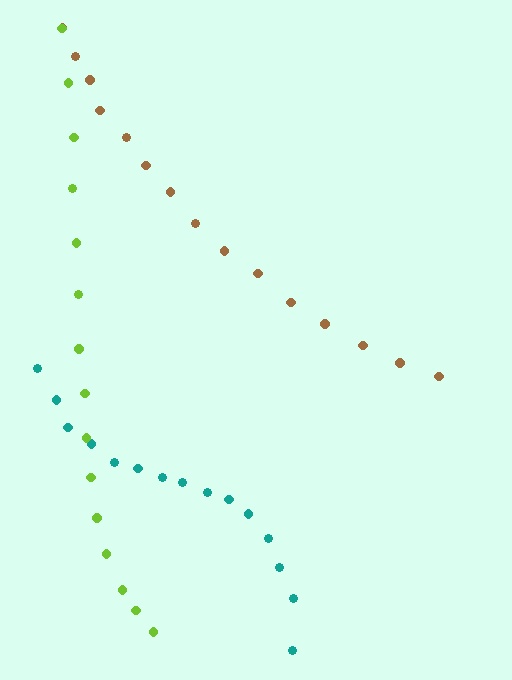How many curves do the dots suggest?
There are 3 distinct paths.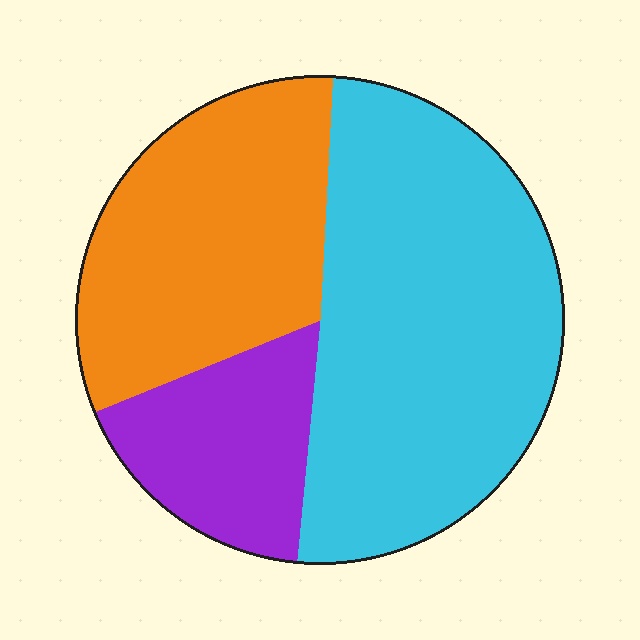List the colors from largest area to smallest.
From largest to smallest: cyan, orange, purple.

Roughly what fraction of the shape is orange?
Orange takes up about one third (1/3) of the shape.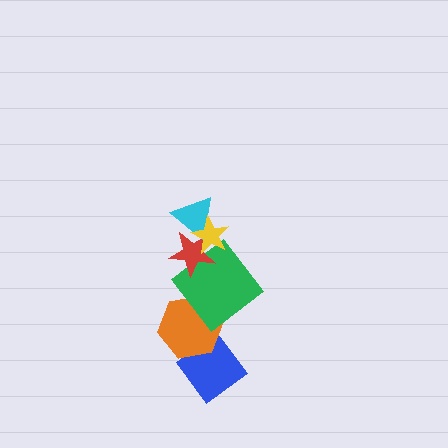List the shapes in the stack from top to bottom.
From top to bottom: the yellow star, the cyan triangle, the red star, the green diamond, the orange hexagon, the blue diamond.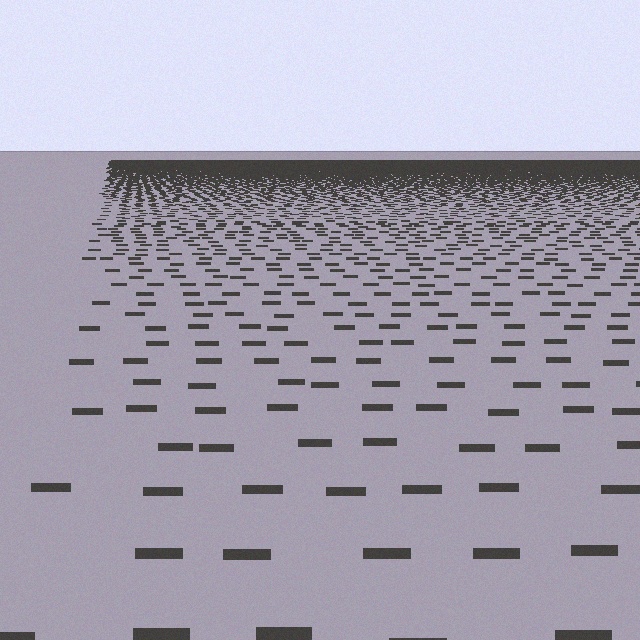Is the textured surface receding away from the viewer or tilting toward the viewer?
The surface is receding away from the viewer. Texture elements get smaller and denser toward the top.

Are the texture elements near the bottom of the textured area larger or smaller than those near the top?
Larger. Near the bottom, elements are closer to the viewer and appear at a bigger on-screen size.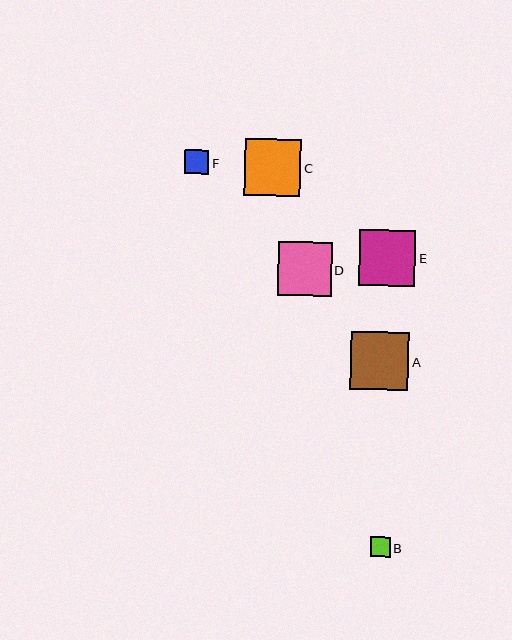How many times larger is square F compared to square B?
Square F is approximately 1.2 times the size of square B.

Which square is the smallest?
Square B is the smallest with a size of approximately 20 pixels.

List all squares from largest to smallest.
From largest to smallest: A, C, E, D, F, B.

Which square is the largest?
Square A is the largest with a size of approximately 58 pixels.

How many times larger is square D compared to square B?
Square D is approximately 2.7 times the size of square B.